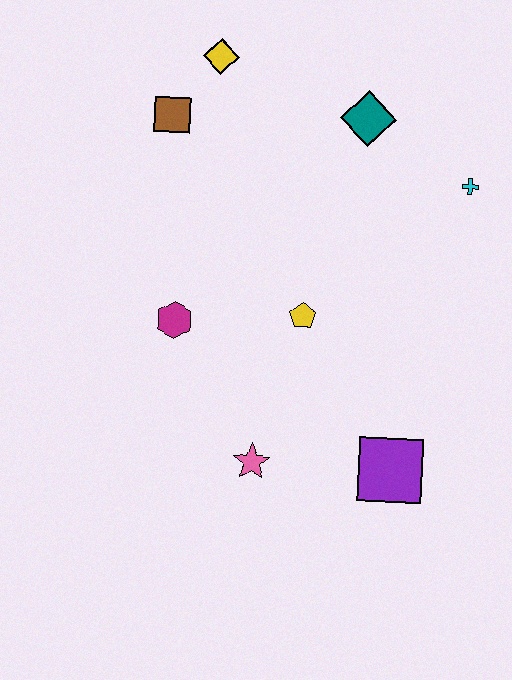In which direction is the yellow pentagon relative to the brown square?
The yellow pentagon is below the brown square.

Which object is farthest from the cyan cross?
The pink star is farthest from the cyan cross.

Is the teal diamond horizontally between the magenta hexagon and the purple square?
Yes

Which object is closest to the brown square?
The yellow diamond is closest to the brown square.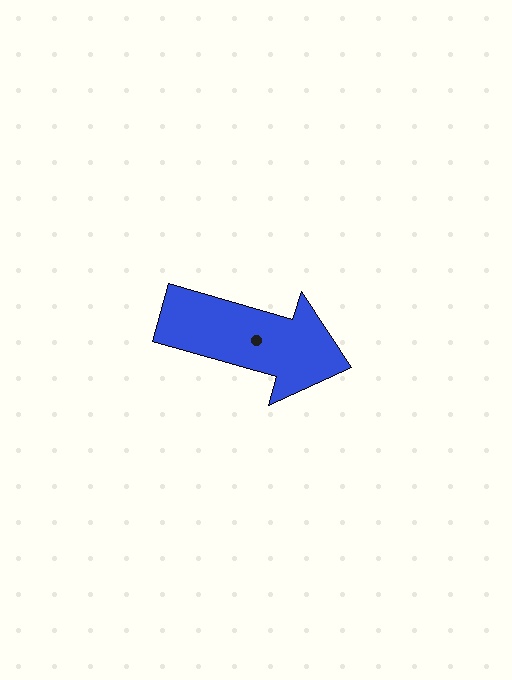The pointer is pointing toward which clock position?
Roughly 4 o'clock.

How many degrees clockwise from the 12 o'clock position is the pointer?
Approximately 106 degrees.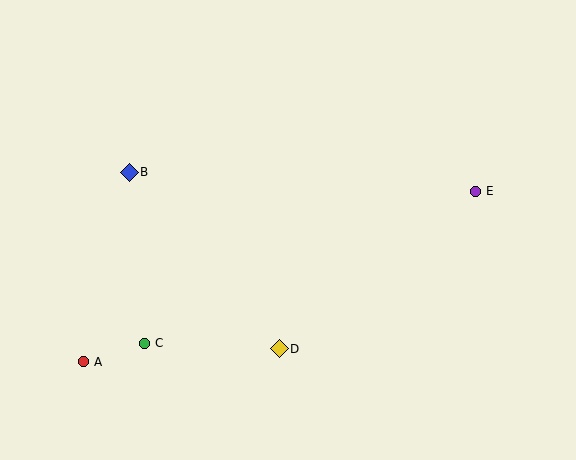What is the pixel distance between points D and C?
The distance between D and C is 135 pixels.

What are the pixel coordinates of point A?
Point A is at (83, 362).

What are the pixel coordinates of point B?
Point B is at (129, 172).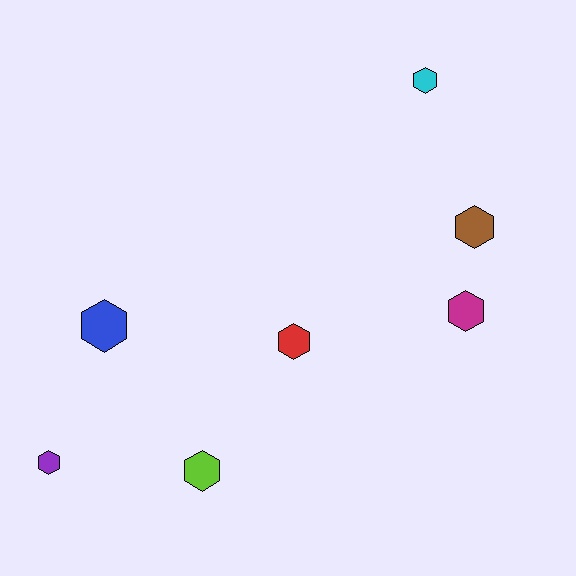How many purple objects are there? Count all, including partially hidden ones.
There is 1 purple object.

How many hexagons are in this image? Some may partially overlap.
There are 7 hexagons.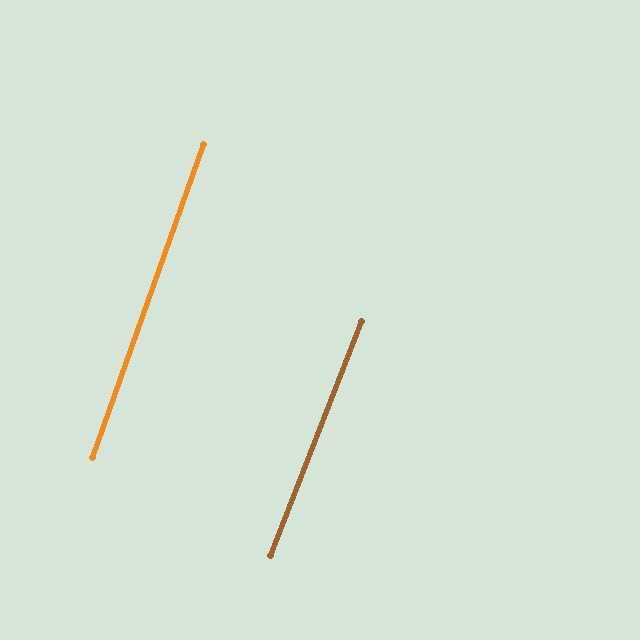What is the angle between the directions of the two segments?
Approximately 2 degrees.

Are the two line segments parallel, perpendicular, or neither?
Parallel — their directions differ by only 1.8°.